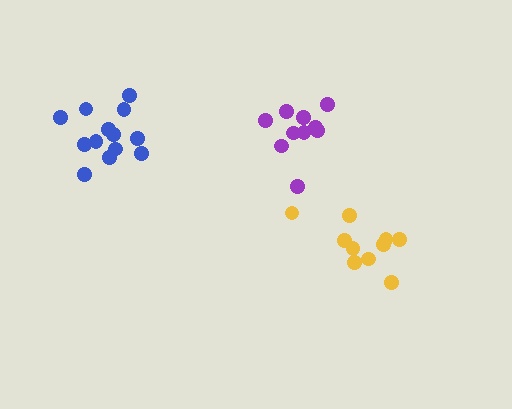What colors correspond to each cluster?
The clusters are colored: purple, yellow, blue.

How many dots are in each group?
Group 1: 10 dots, Group 2: 10 dots, Group 3: 13 dots (33 total).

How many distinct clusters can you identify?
There are 3 distinct clusters.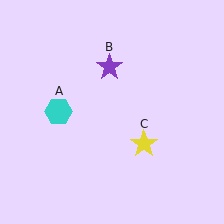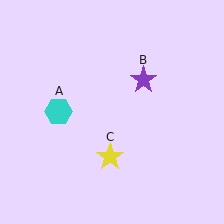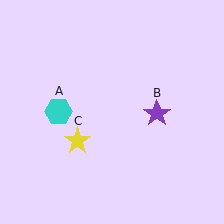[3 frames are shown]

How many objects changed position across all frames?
2 objects changed position: purple star (object B), yellow star (object C).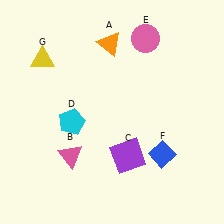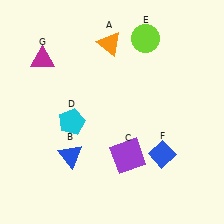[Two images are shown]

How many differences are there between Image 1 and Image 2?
There are 3 differences between the two images.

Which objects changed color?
B changed from pink to blue. E changed from pink to lime. G changed from yellow to magenta.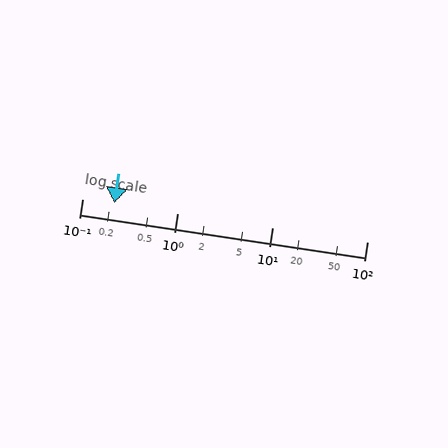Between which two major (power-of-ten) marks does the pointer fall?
The pointer is between 0.1 and 1.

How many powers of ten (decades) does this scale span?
The scale spans 3 decades, from 0.1 to 100.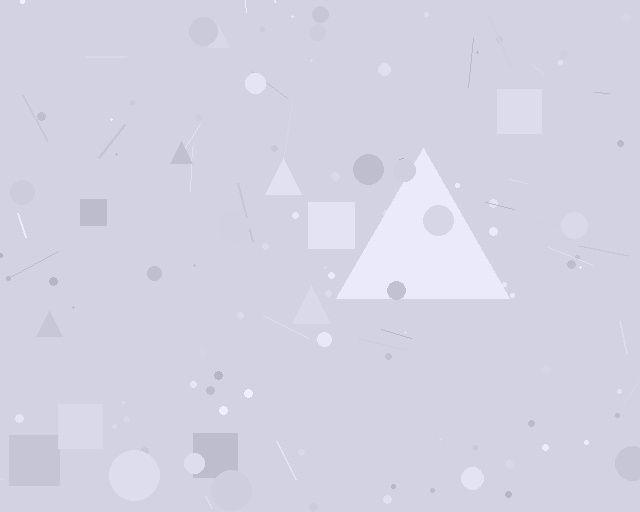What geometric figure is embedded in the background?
A triangle is embedded in the background.